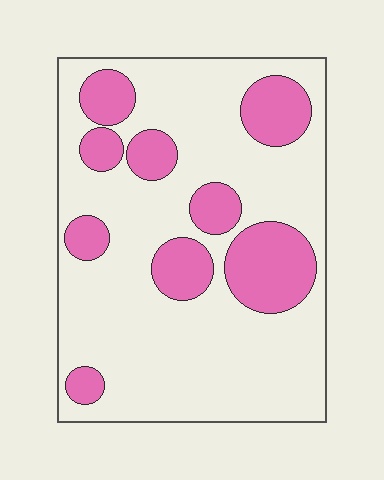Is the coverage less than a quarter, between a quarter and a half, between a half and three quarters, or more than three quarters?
Between a quarter and a half.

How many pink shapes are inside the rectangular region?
9.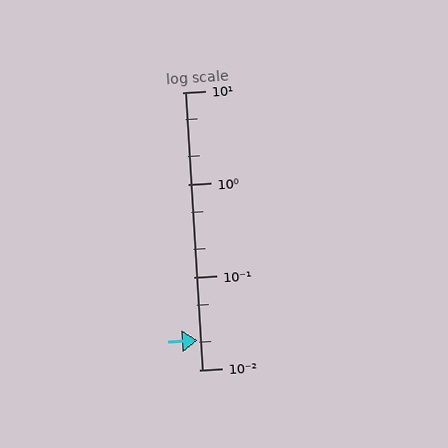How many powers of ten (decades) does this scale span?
The scale spans 3 decades, from 0.01 to 10.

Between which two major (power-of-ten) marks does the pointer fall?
The pointer is between 0.01 and 0.1.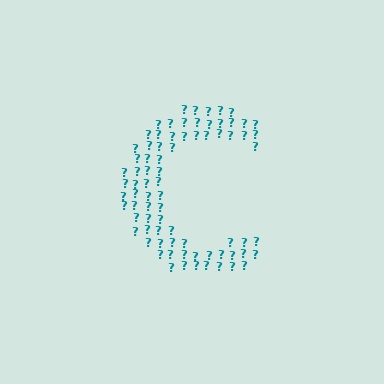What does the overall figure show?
The overall figure shows the letter C.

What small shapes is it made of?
It is made of small question marks.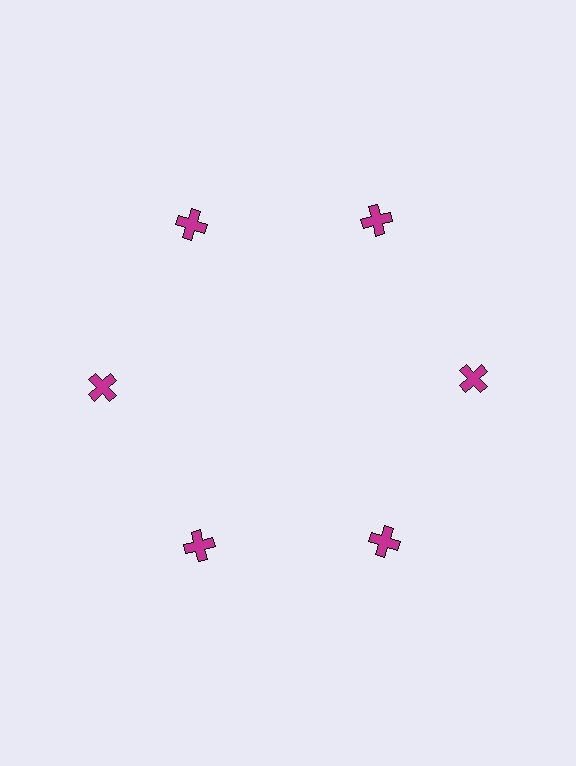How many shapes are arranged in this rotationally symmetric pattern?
There are 6 shapes, arranged in 6 groups of 1.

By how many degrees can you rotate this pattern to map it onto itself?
The pattern maps onto itself every 60 degrees of rotation.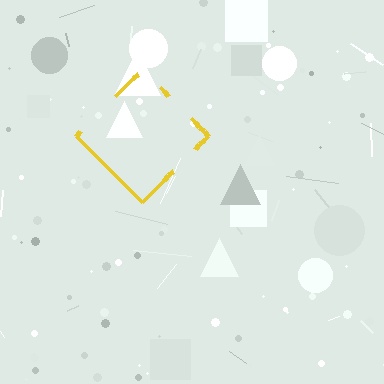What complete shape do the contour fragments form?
The contour fragments form a diamond.